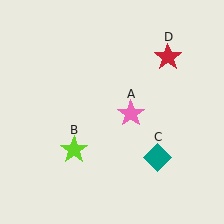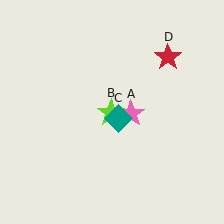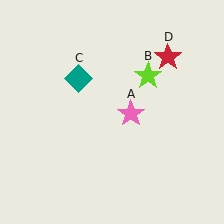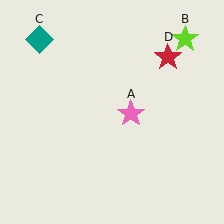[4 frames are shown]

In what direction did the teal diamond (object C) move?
The teal diamond (object C) moved up and to the left.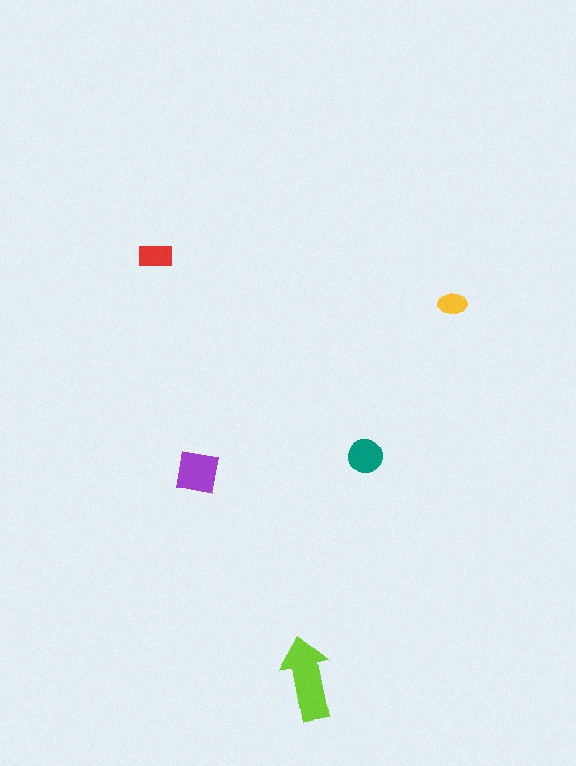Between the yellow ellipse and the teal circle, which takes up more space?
The teal circle.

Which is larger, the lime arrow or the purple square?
The lime arrow.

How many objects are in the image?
There are 5 objects in the image.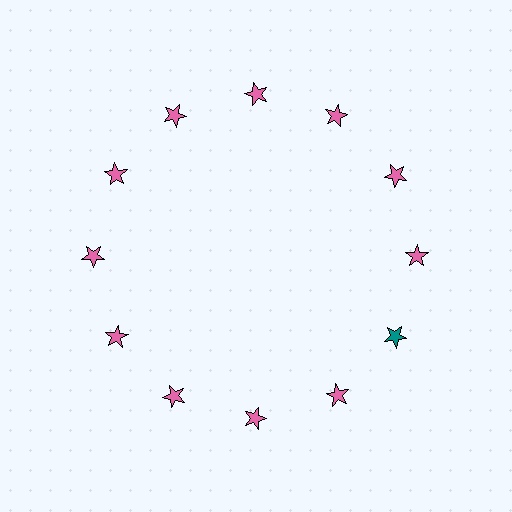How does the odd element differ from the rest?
It has a different color: teal instead of pink.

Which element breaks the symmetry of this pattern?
The teal star at roughly the 4 o'clock position breaks the symmetry. All other shapes are pink stars.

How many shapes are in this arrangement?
There are 12 shapes arranged in a ring pattern.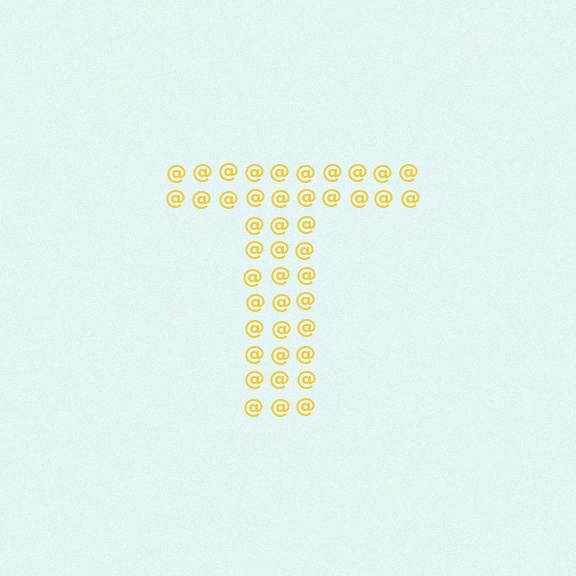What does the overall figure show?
The overall figure shows the letter T.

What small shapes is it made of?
It is made of small at signs.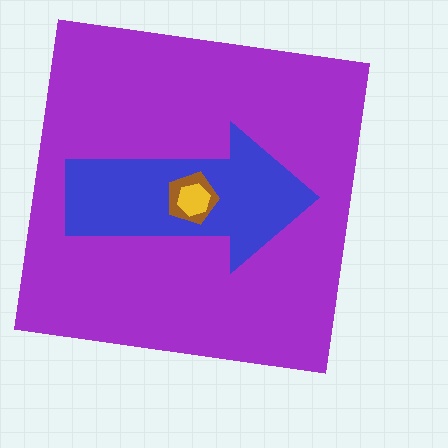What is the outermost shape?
The purple square.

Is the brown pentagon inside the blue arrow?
Yes.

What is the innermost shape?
The yellow hexagon.